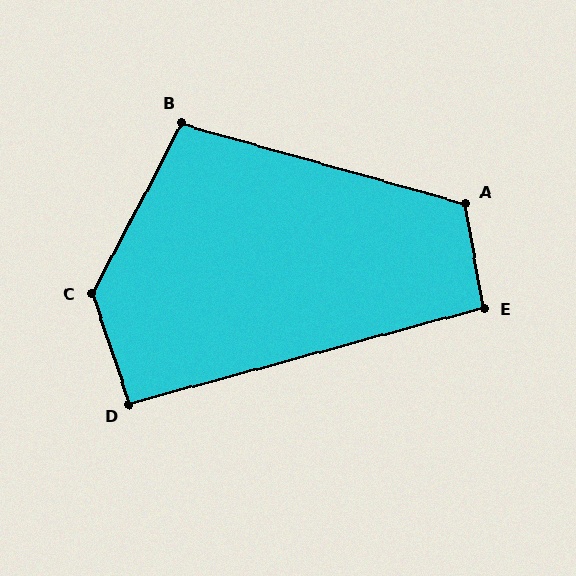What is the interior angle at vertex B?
Approximately 102 degrees (obtuse).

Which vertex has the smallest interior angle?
D, at approximately 94 degrees.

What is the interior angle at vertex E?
Approximately 95 degrees (obtuse).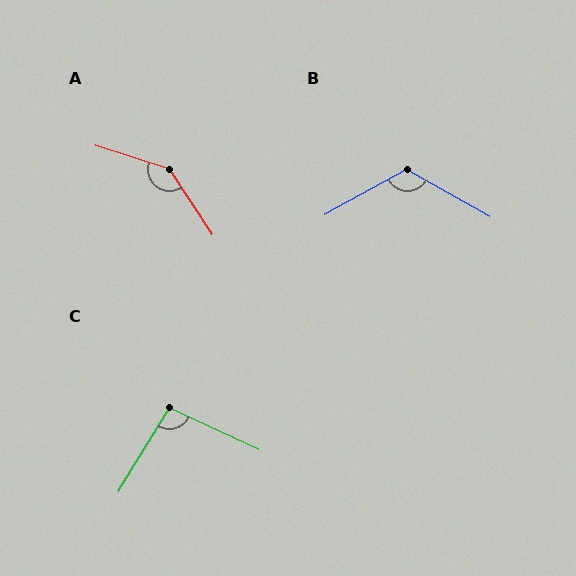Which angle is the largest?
A, at approximately 141 degrees.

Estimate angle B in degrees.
Approximately 122 degrees.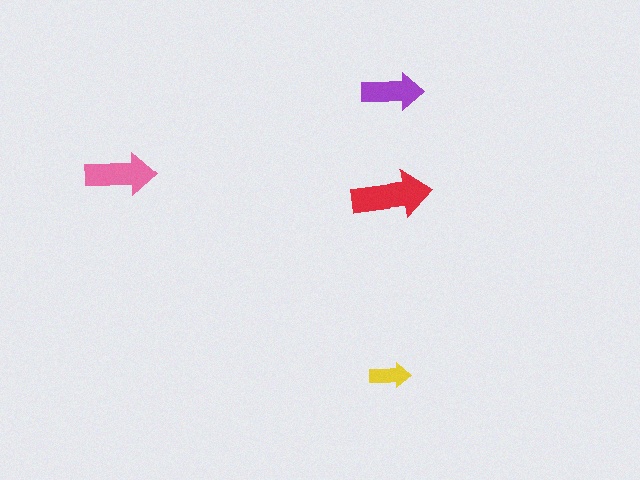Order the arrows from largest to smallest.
the red one, the pink one, the purple one, the yellow one.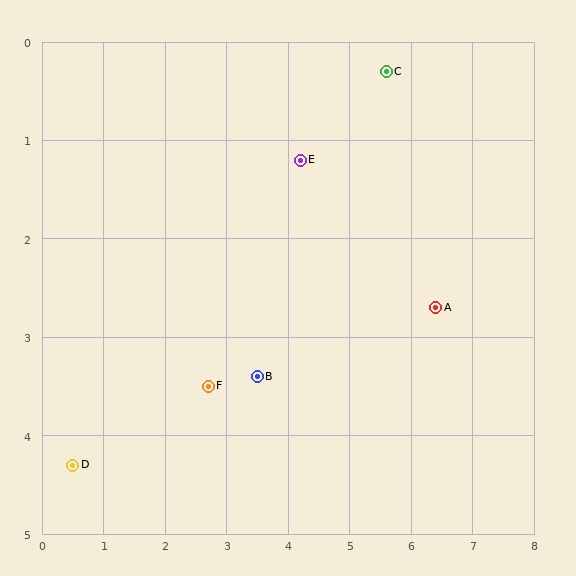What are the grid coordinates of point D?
Point D is at approximately (0.5, 4.3).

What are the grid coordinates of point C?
Point C is at approximately (5.6, 0.3).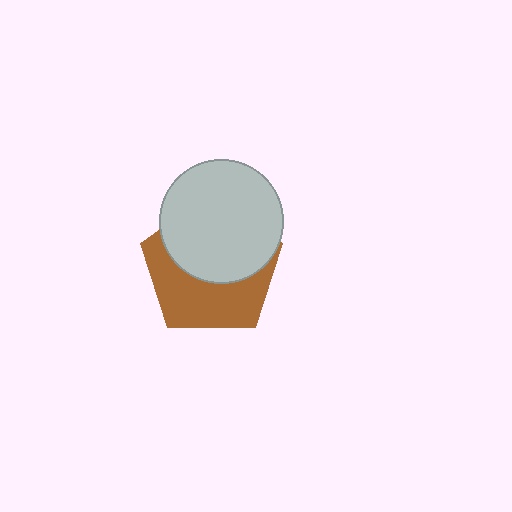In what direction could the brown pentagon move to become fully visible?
The brown pentagon could move down. That would shift it out from behind the light gray circle entirely.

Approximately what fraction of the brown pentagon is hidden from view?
Roughly 52% of the brown pentagon is hidden behind the light gray circle.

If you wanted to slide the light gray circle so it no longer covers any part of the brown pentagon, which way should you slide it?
Slide it up — that is the most direct way to separate the two shapes.